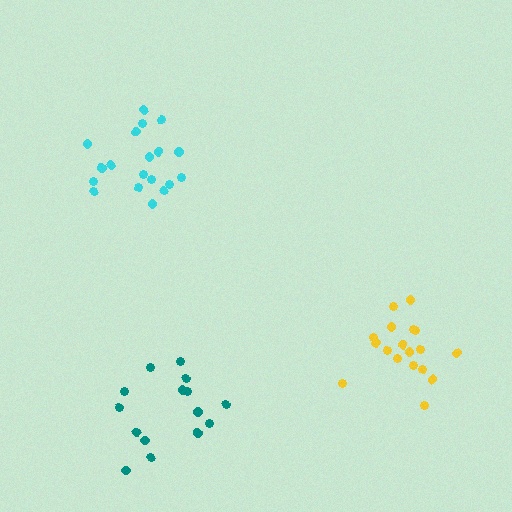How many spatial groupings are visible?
There are 3 spatial groupings.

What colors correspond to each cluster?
The clusters are colored: yellow, cyan, teal.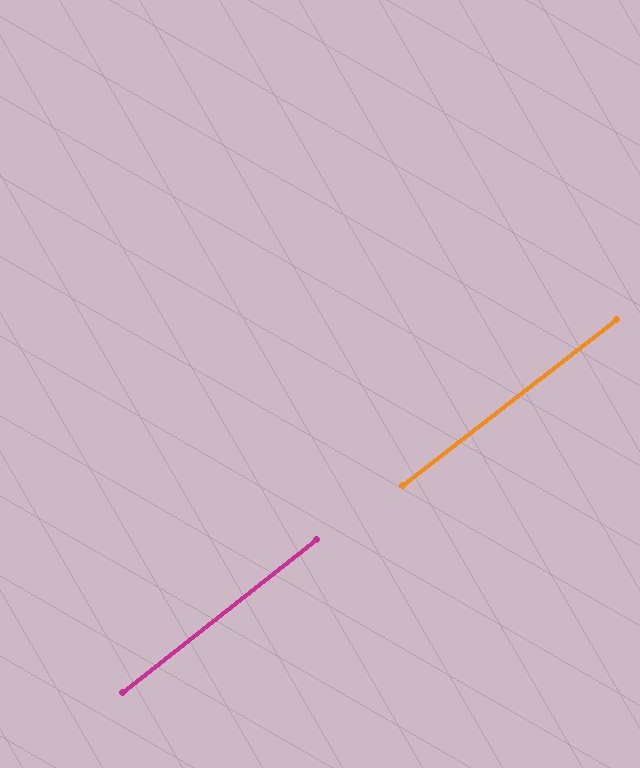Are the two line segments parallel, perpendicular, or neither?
Parallel — their directions differ by only 0.6°.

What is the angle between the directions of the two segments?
Approximately 1 degree.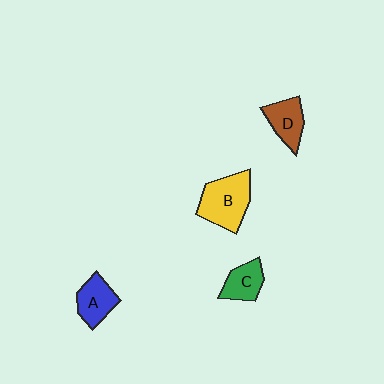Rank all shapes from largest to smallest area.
From largest to smallest: B (yellow), A (blue), D (brown), C (green).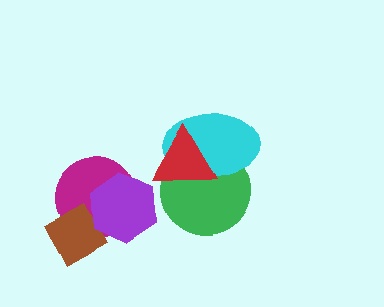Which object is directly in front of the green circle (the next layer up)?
The cyan ellipse is directly in front of the green circle.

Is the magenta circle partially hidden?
Yes, it is partially covered by another shape.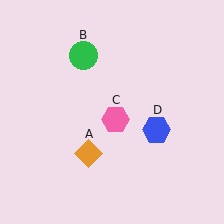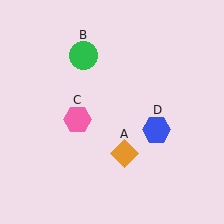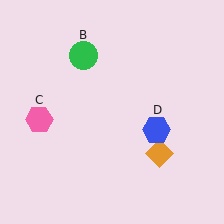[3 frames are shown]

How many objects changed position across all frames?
2 objects changed position: orange diamond (object A), pink hexagon (object C).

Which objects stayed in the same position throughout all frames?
Green circle (object B) and blue hexagon (object D) remained stationary.